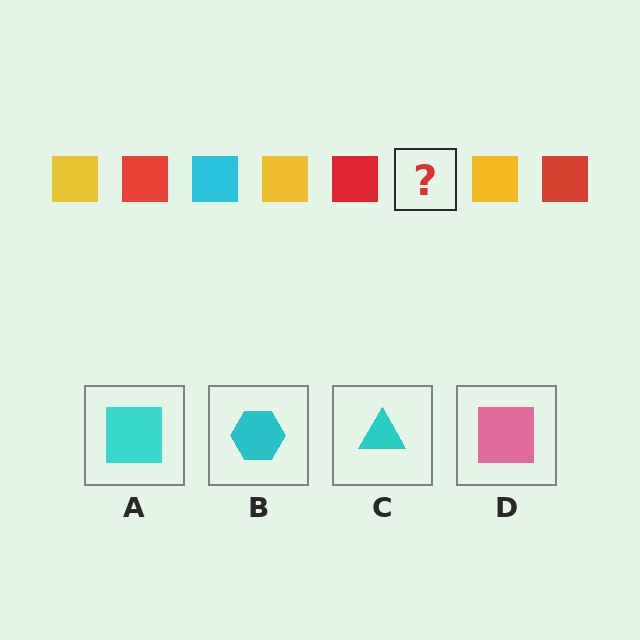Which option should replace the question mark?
Option A.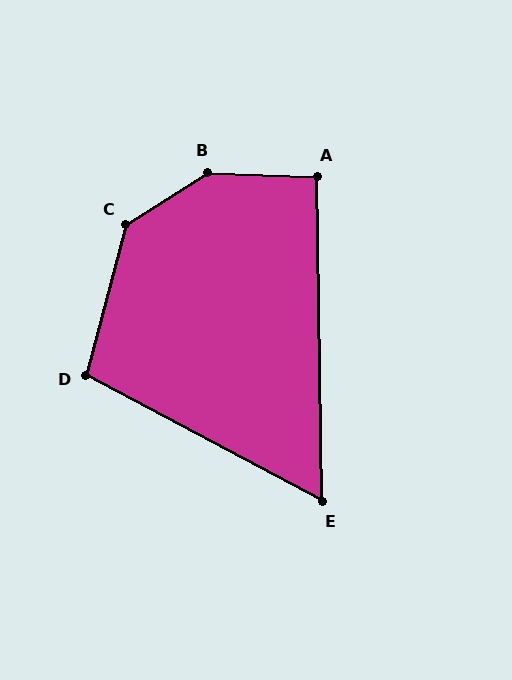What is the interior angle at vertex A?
Approximately 93 degrees (approximately right).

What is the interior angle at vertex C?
Approximately 137 degrees (obtuse).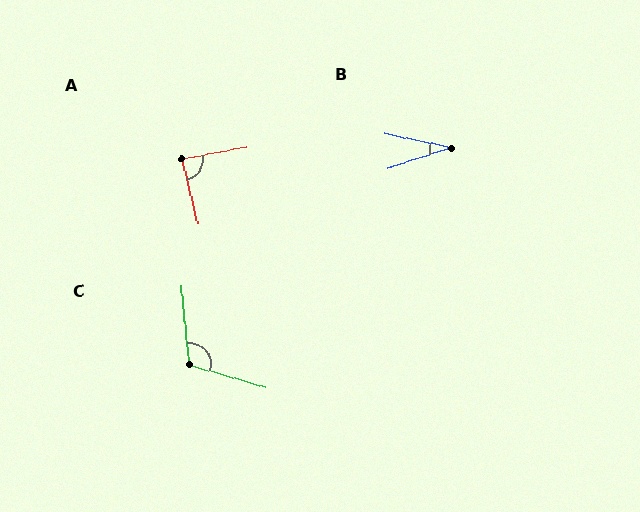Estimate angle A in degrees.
Approximately 87 degrees.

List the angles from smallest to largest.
B (30°), A (87°), C (112°).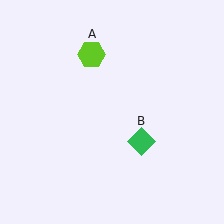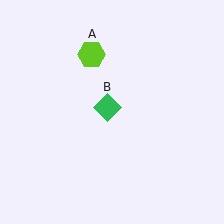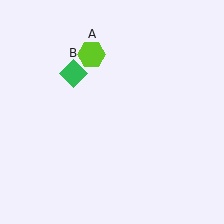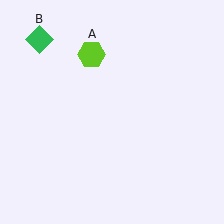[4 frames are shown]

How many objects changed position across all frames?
1 object changed position: green diamond (object B).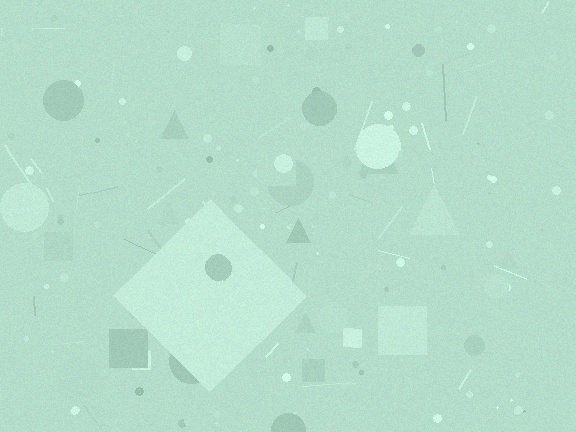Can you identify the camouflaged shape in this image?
The camouflaged shape is a diamond.